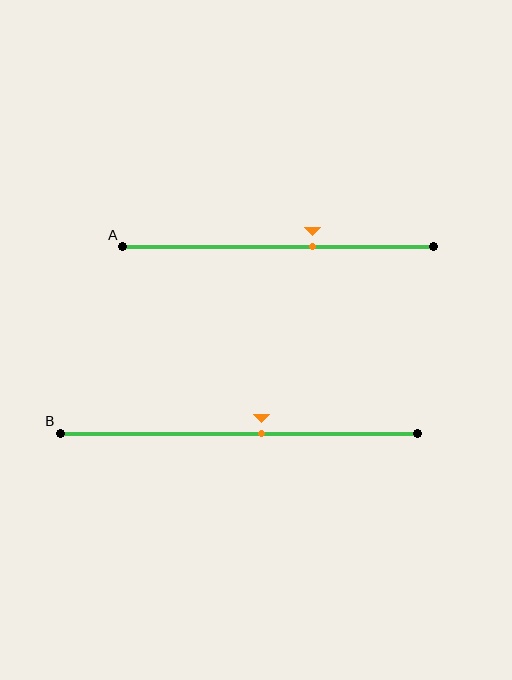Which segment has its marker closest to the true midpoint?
Segment B has its marker closest to the true midpoint.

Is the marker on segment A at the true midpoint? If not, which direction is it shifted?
No, the marker on segment A is shifted to the right by about 11% of the segment length.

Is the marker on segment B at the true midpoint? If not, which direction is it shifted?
No, the marker on segment B is shifted to the right by about 6% of the segment length.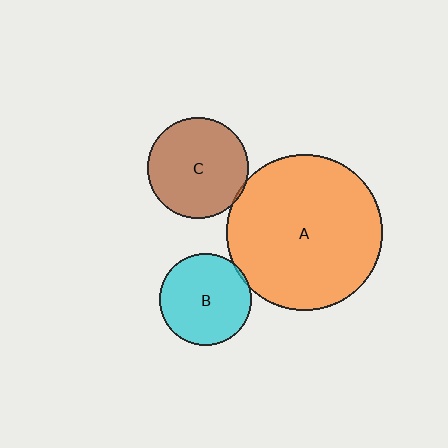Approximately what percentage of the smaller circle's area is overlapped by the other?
Approximately 5%.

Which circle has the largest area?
Circle A (orange).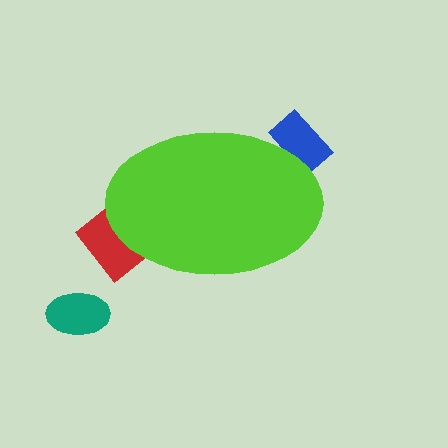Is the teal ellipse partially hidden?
No, the teal ellipse is fully visible.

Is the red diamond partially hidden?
Yes, the red diamond is partially hidden behind the lime ellipse.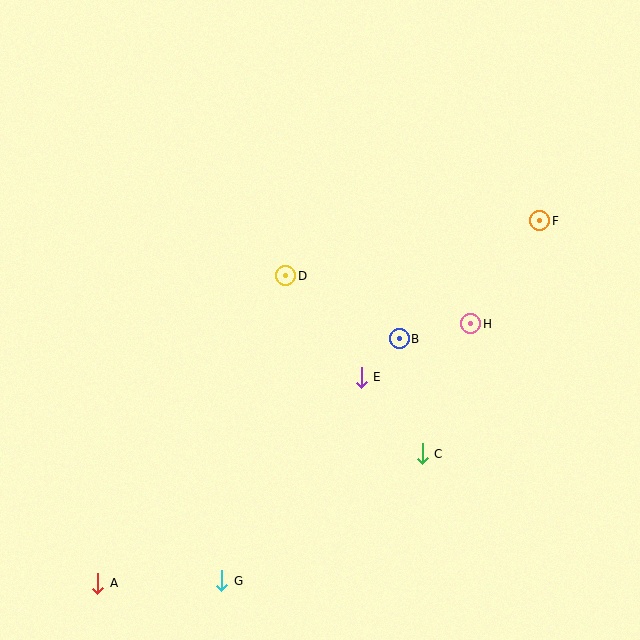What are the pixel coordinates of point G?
Point G is at (222, 581).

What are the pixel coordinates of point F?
Point F is at (540, 221).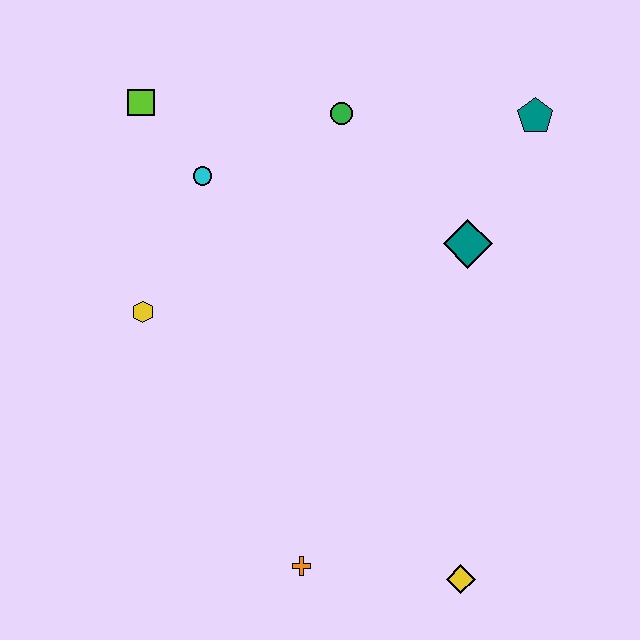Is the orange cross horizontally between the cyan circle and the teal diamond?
Yes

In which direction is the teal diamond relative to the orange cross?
The teal diamond is above the orange cross.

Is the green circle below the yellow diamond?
No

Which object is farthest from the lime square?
The yellow diamond is farthest from the lime square.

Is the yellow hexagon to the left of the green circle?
Yes